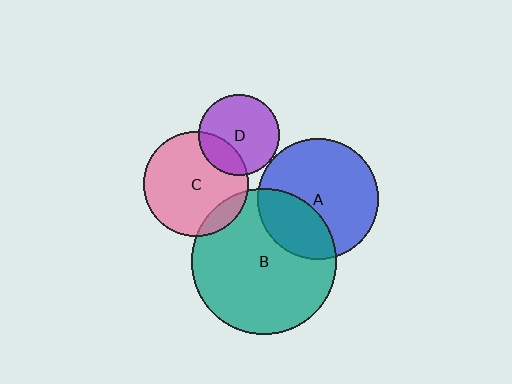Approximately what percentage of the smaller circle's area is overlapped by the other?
Approximately 10%.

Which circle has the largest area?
Circle B (teal).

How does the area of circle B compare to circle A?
Approximately 1.4 times.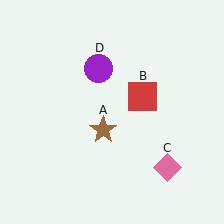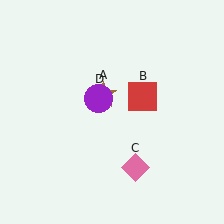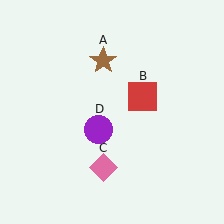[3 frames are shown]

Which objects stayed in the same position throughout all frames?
Red square (object B) remained stationary.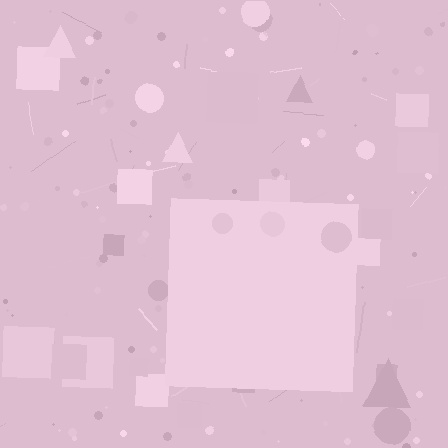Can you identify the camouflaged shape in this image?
The camouflaged shape is a square.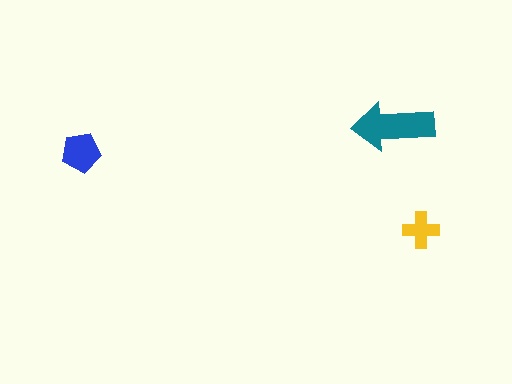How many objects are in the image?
There are 3 objects in the image.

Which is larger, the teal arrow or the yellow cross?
The teal arrow.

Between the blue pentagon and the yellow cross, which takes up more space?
The blue pentagon.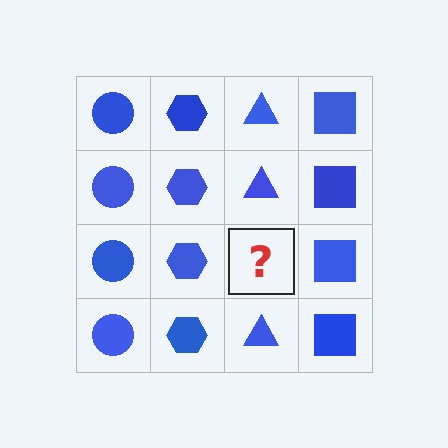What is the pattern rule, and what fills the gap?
The rule is that each column has a consistent shape. The gap should be filled with a blue triangle.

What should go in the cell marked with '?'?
The missing cell should contain a blue triangle.